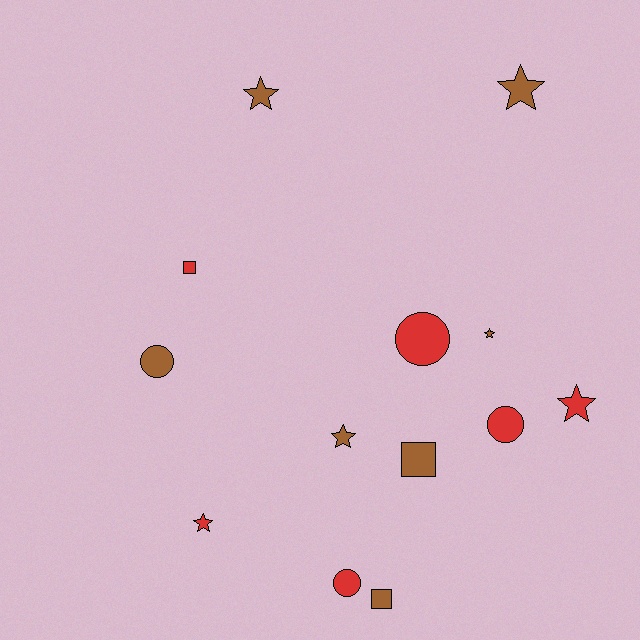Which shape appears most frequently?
Star, with 6 objects.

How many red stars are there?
There are 2 red stars.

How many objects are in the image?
There are 13 objects.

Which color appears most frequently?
Brown, with 7 objects.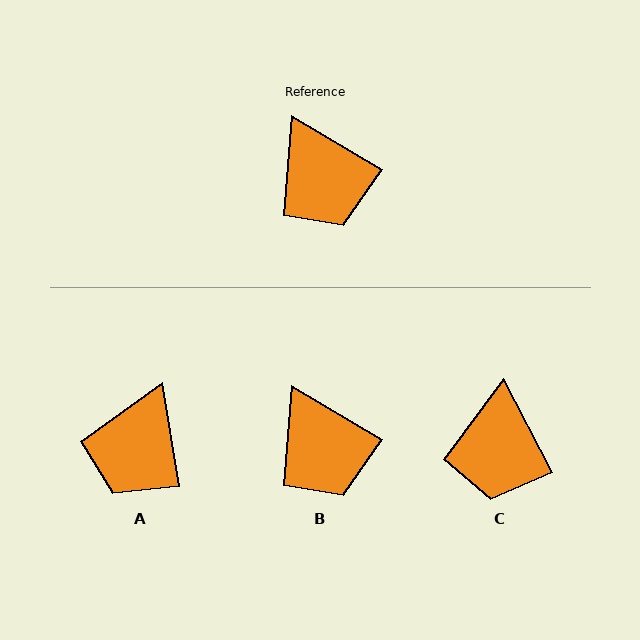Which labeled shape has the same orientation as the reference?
B.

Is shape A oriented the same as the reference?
No, it is off by about 49 degrees.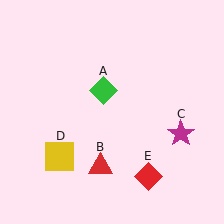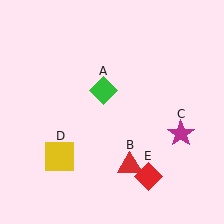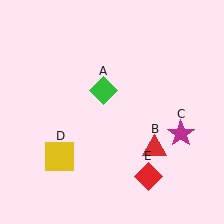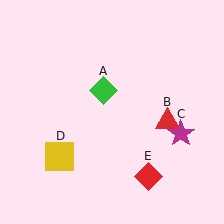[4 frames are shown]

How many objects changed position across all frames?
1 object changed position: red triangle (object B).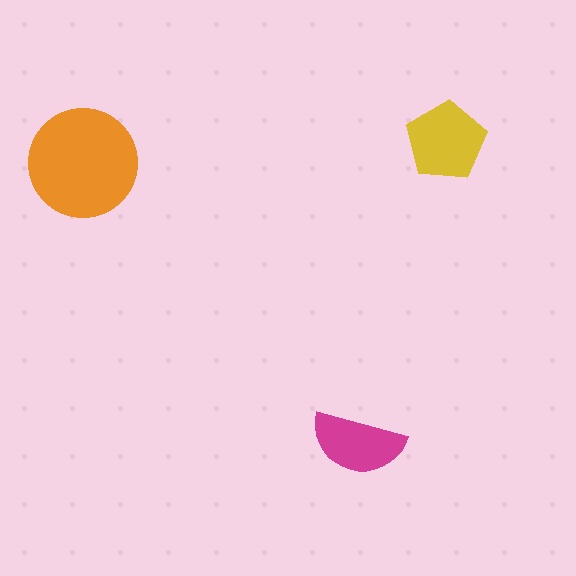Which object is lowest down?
The magenta semicircle is bottommost.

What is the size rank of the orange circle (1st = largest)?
1st.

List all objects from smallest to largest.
The magenta semicircle, the yellow pentagon, the orange circle.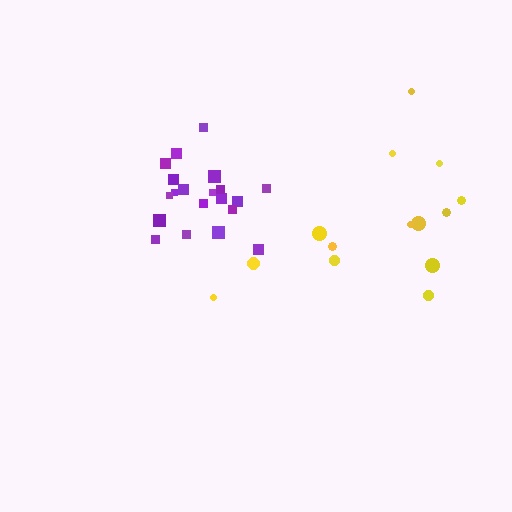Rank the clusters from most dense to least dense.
purple, yellow.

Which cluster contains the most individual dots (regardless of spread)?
Purple (20).